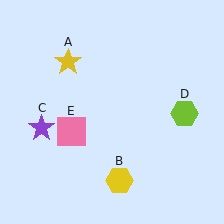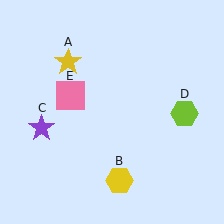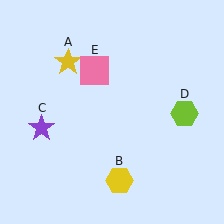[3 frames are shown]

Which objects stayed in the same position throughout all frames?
Yellow star (object A) and yellow hexagon (object B) and purple star (object C) and lime hexagon (object D) remained stationary.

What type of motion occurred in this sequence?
The pink square (object E) rotated clockwise around the center of the scene.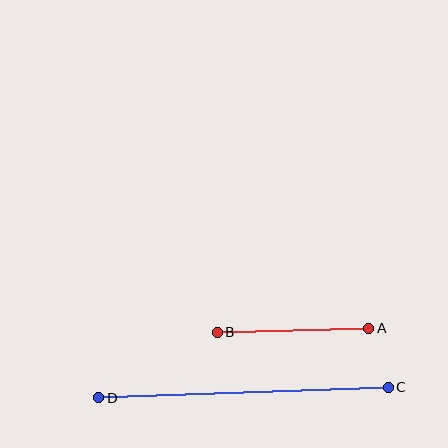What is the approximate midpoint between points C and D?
The midpoint is at approximately (244, 393) pixels.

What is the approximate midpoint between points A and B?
The midpoint is at approximately (293, 330) pixels.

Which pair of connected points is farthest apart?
Points C and D are farthest apart.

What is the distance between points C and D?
The distance is approximately 290 pixels.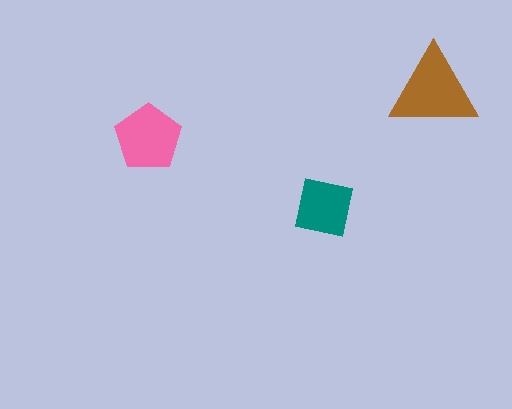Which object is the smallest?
The teal square.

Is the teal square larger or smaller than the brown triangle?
Smaller.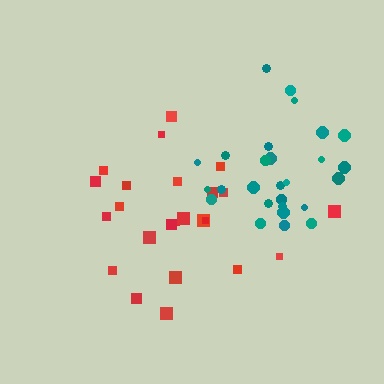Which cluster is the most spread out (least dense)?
Red.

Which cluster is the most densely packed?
Teal.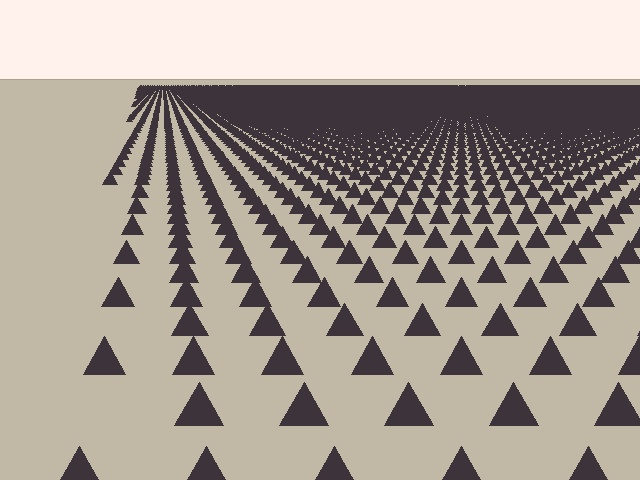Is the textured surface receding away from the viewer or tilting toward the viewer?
The surface is receding away from the viewer. Texture elements get smaller and denser toward the top.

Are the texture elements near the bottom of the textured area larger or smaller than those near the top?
Larger. Near the bottom, elements are closer to the viewer and appear at a bigger on-screen size.